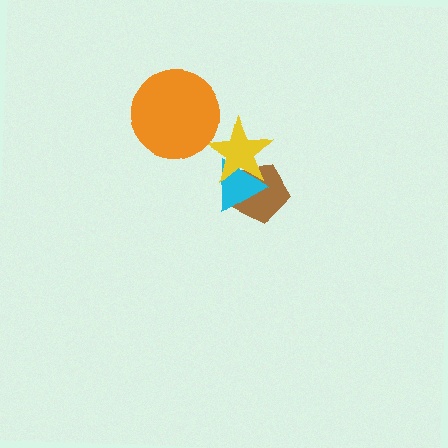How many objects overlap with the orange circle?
0 objects overlap with the orange circle.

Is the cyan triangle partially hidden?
Yes, it is partially covered by another shape.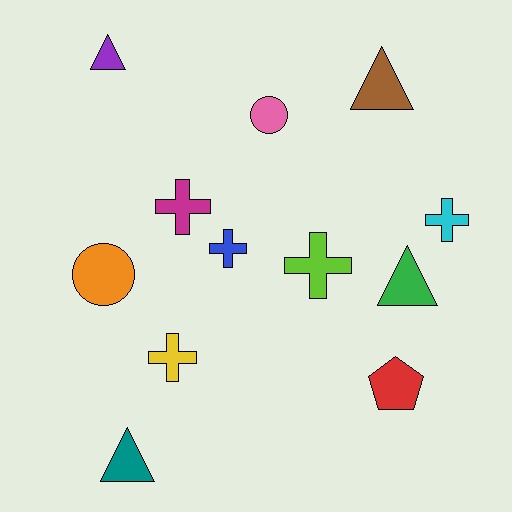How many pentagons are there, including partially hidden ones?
There is 1 pentagon.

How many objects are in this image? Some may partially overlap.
There are 12 objects.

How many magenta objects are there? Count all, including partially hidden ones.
There is 1 magenta object.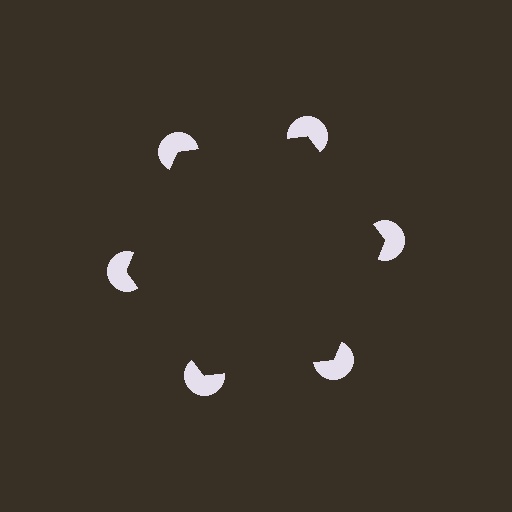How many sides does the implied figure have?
6 sides.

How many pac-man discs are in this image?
There are 6 — one at each vertex of the illusory hexagon.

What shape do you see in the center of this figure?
An illusory hexagon — its edges are inferred from the aligned wedge cuts in the pac-man discs, not physically drawn.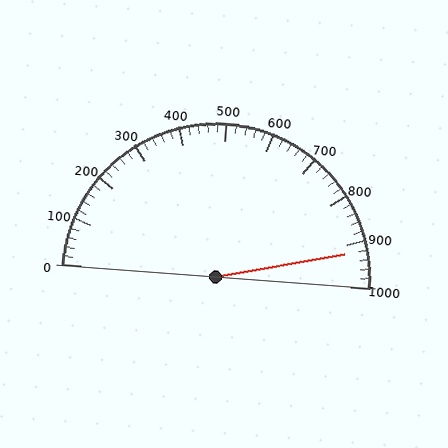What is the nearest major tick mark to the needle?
The nearest major tick mark is 900.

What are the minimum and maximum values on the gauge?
The gauge ranges from 0 to 1000.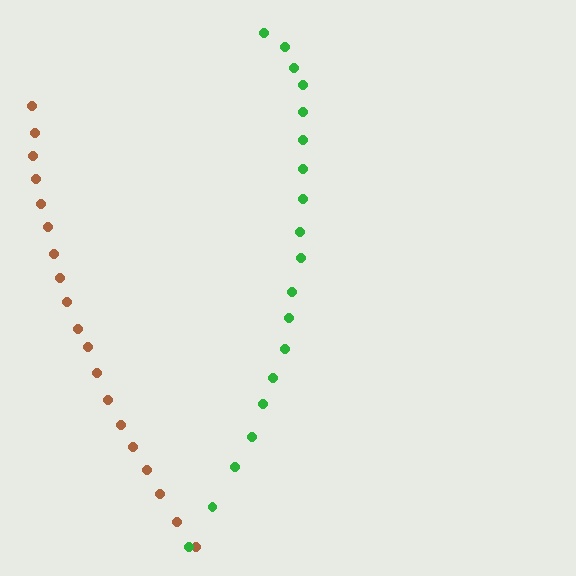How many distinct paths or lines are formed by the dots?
There are 2 distinct paths.